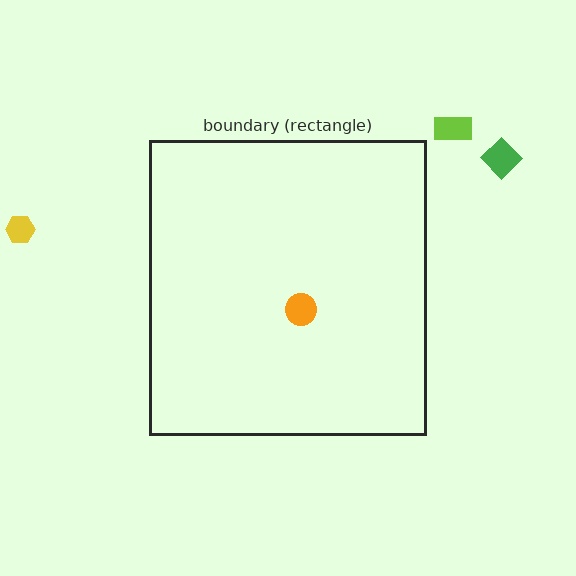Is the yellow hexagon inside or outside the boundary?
Outside.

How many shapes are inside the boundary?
1 inside, 3 outside.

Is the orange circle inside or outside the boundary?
Inside.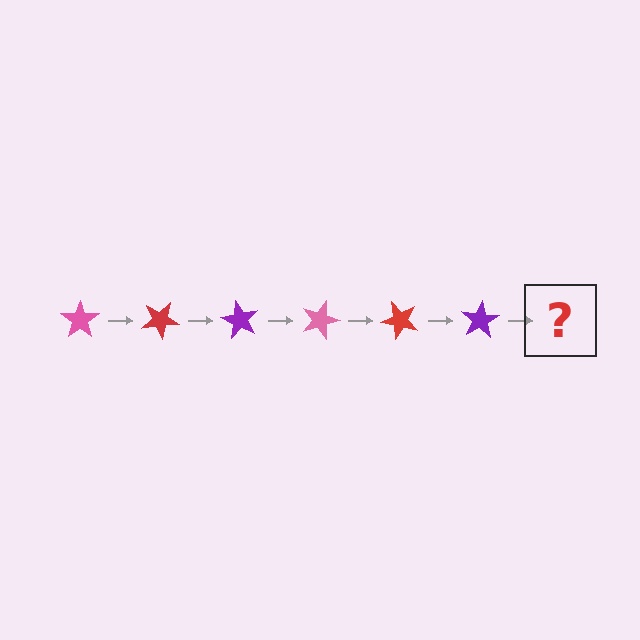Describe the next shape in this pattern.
It should be a pink star, rotated 180 degrees from the start.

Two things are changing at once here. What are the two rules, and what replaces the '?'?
The two rules are that it rotates 30 degrees each step and the color cycles through pink, red, and purple. The '?' should be a pink star, rotated 180 degrees from the start.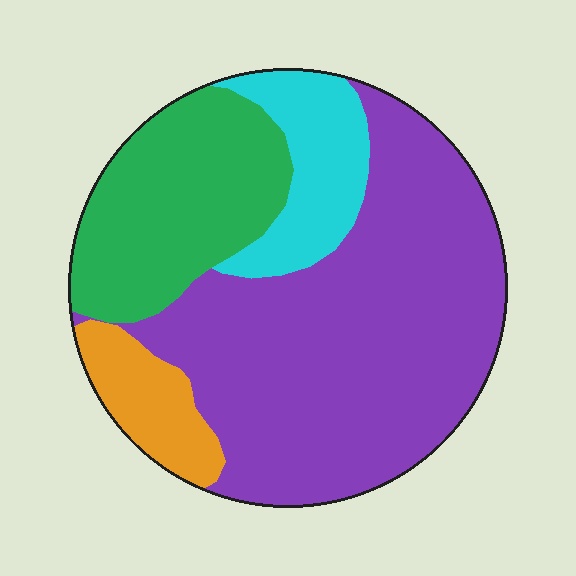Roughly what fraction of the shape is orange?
Orange covers 8% of the shape.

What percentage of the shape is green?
Green takes up about one quarter (1/4) of the shape.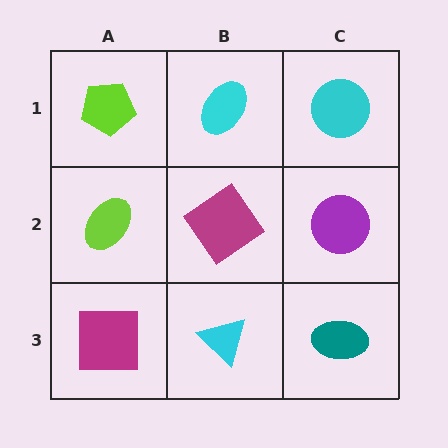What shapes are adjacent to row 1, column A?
A lime ellipse (row 2, column A), a cyan ellipse (row 1, column B).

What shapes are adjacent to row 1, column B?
A magenta diamond (row 2, column B), a lime pentagon (row 1, column A), a cyan circle (row 1, column C).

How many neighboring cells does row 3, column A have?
2.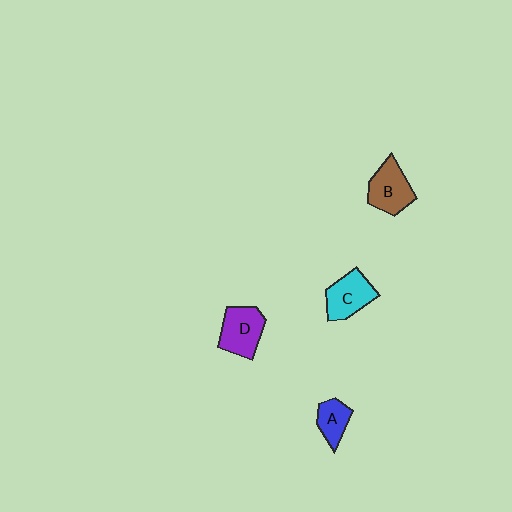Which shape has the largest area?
Shape D (purple).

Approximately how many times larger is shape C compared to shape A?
Approximately 1.5 times.